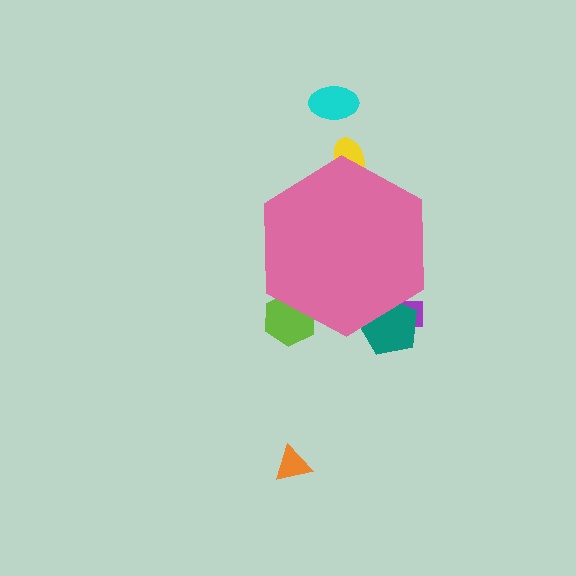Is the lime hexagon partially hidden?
Yes, the lime hexagon is partially hidden behind the pink hexagon.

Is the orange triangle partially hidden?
No, the orange triangle is fully visible.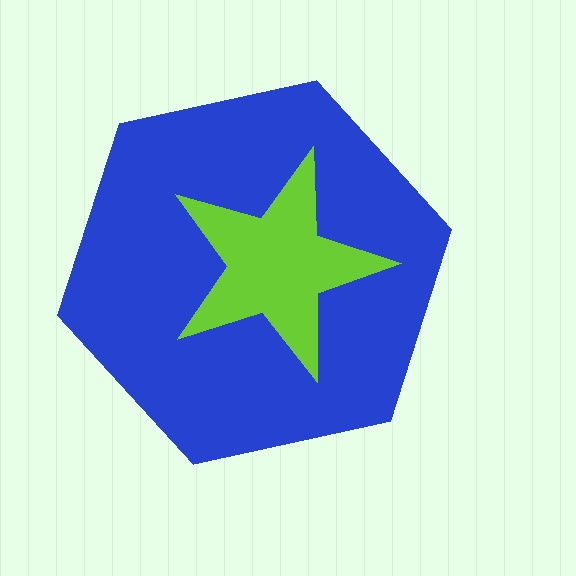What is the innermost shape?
The lime star.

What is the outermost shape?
The blue hexagon.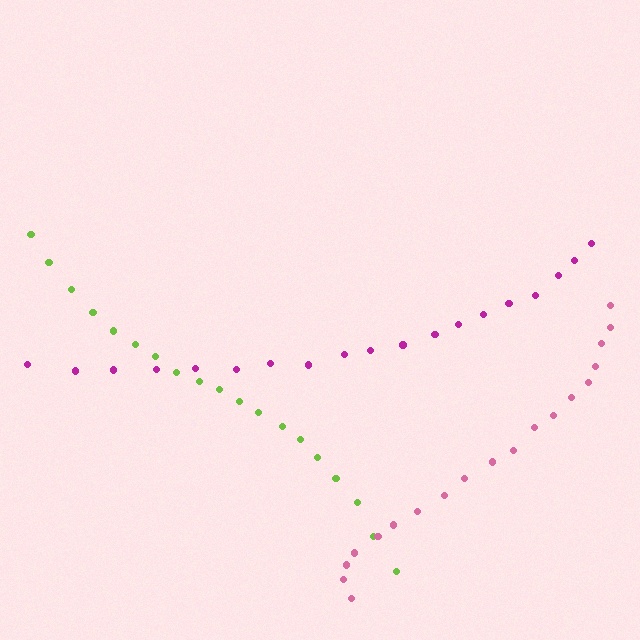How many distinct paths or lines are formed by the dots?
There are 3 distinct paths.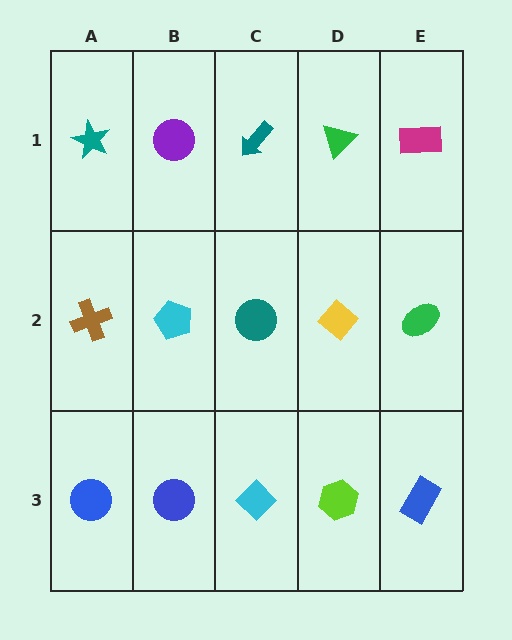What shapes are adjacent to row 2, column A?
A teal star (row 1, column A), a blue circle (row 3, column A), a cyan pentagon (row 2, column B).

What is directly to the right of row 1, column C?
A green triangle.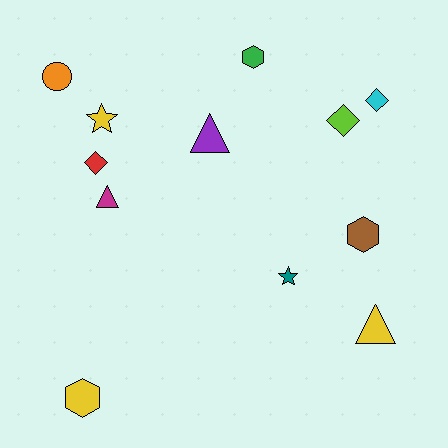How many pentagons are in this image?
There are no pentagons.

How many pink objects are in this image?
There are no pink objects.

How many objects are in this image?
There are 12 objects.